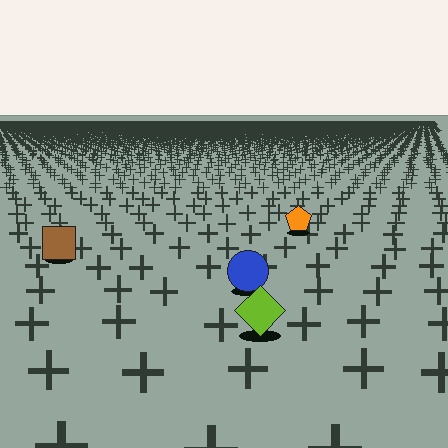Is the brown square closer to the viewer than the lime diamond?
No. The lime diamond is closer — you can tell from the texture gradient: the ground texture is coarser near it.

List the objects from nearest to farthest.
From nearest to farthest: the lime diamond, the blue circle, the brown square, the orange pentagon.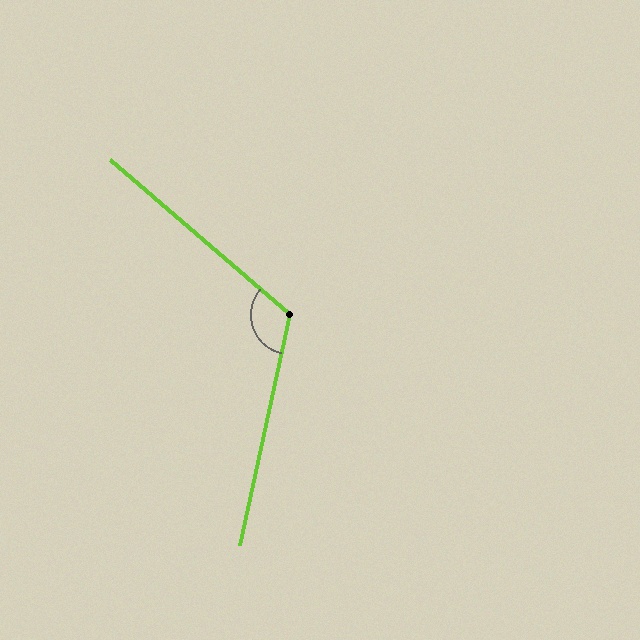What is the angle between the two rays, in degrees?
Approximately 119 degrees.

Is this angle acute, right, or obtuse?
It is obtuse.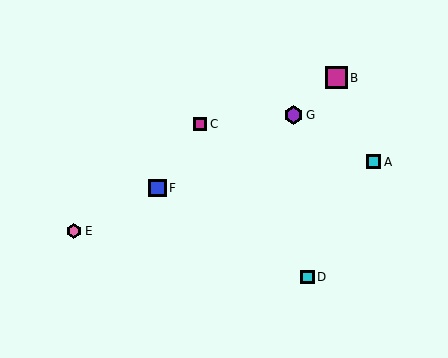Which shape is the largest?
The magenta square (labeled B) is the largest.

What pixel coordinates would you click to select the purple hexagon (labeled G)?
Click at (294, 115) to select the purple hexagon G.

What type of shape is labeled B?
Shape B is a magenta square.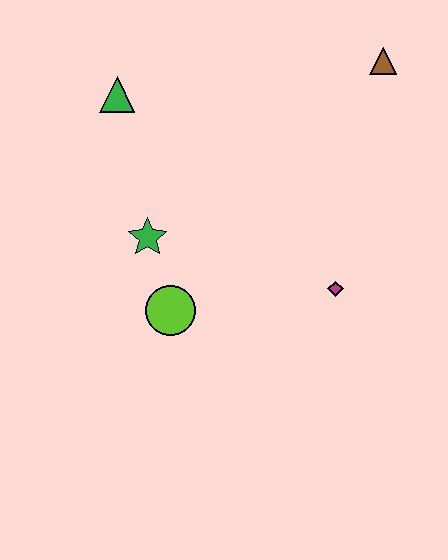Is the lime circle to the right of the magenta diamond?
No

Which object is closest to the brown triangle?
The magenta diamond is closest to the brown triangle.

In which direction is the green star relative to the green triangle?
The green star is below the green triangle.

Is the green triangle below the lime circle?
No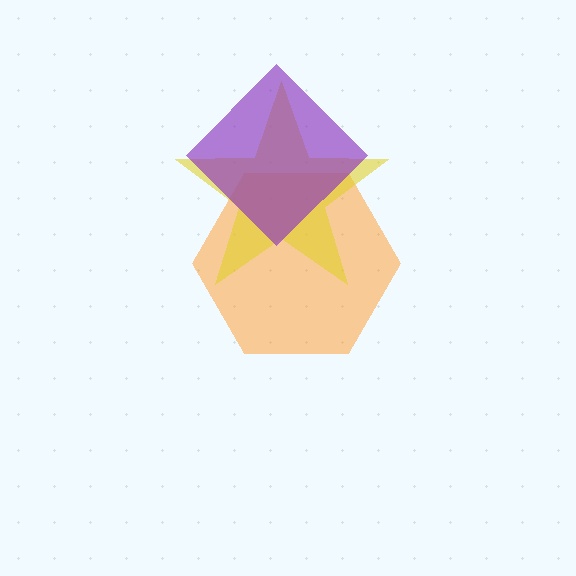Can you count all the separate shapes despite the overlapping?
Yes, there are 3 separate shapes.